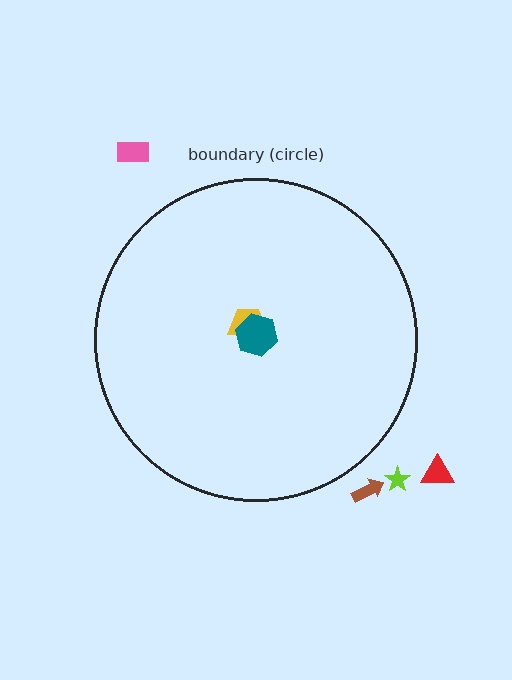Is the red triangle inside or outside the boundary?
Outside.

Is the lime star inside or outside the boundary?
Outside.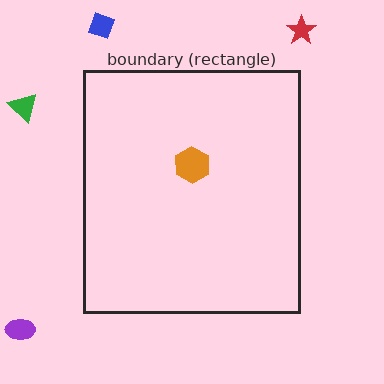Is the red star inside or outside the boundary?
Outside.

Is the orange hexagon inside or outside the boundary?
Inside.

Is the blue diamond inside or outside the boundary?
Outside.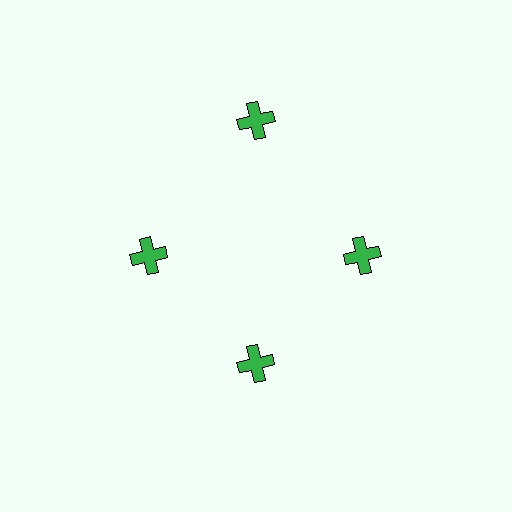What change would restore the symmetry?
The symmetry would be restored by moving it inward, back onto the ring so that all 4 crosses sit at equal angles and equal distance from the center.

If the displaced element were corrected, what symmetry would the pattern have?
It would have 4-fold rotational symmetry — the pattern would map onto itself every 90 degrees.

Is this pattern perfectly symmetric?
No. The 4 green crosses are arranged in a ring, but one element near the 12 o'clock position is pushed outward from the center, breaking the 4-fold rotational symmetry.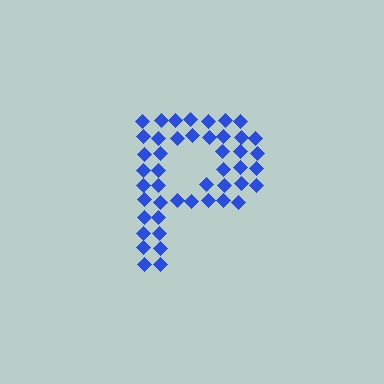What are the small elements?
The small elements are diamonds.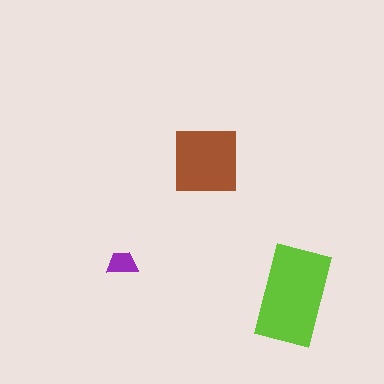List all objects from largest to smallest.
The lime rectangle, the brown square, the purple trapezoid.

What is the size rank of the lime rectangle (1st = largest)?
1st.